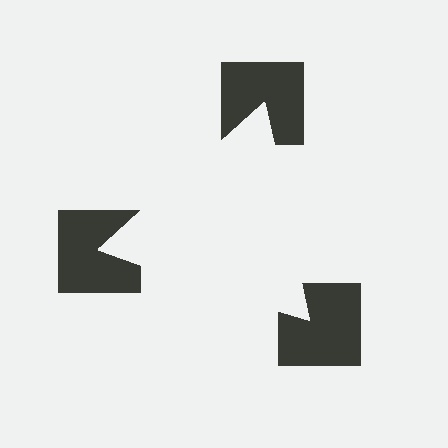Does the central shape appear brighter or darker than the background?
It typically appears slightly brighter than the background, even though no actual brightness change is drawn.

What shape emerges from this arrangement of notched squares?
An illusory triangle — its edges are inferred from the aligned wedge cuts in the notched squares, not physically drawn.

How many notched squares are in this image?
There are 3 — one at each vertex of the illusory triangle.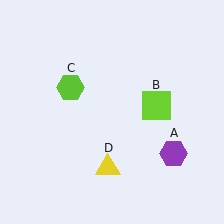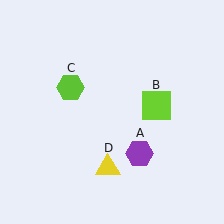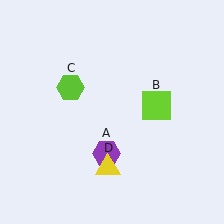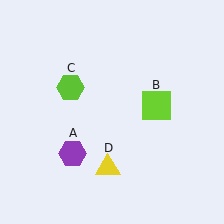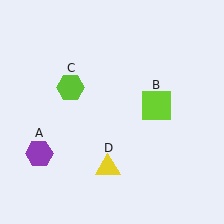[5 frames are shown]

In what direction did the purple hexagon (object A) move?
The purple hexagon (object A) moved left.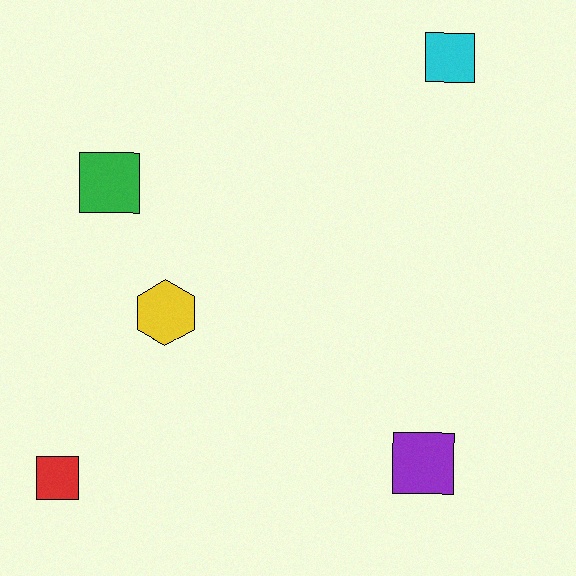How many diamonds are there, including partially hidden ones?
There are no diamonds.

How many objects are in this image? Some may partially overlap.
There are 5 objects.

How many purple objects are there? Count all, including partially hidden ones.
There is 1 purple object.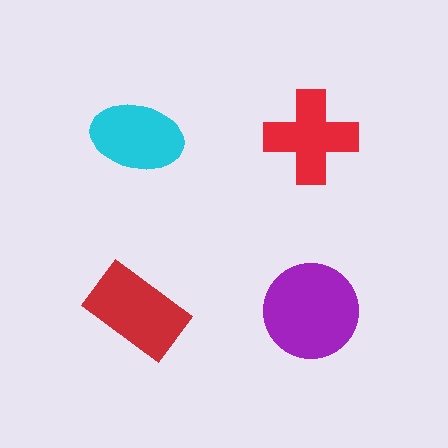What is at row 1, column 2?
A red cross.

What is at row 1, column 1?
A cyan ellipse.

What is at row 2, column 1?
A red rectangle.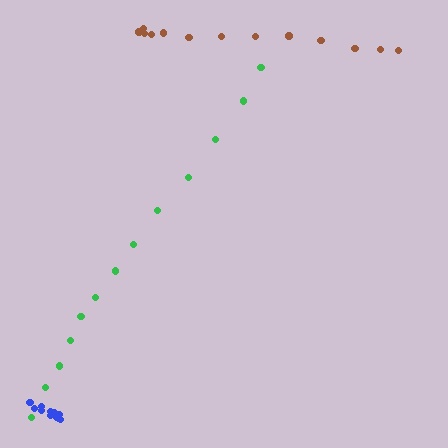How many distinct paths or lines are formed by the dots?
There are 3 distinct paths.